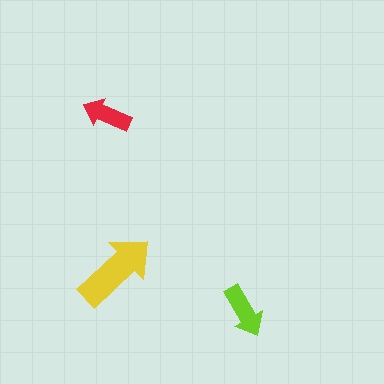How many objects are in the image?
There are 3 objects in the image.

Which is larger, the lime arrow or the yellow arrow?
The yellow one.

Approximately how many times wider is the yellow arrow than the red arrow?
About 1.5 times wider.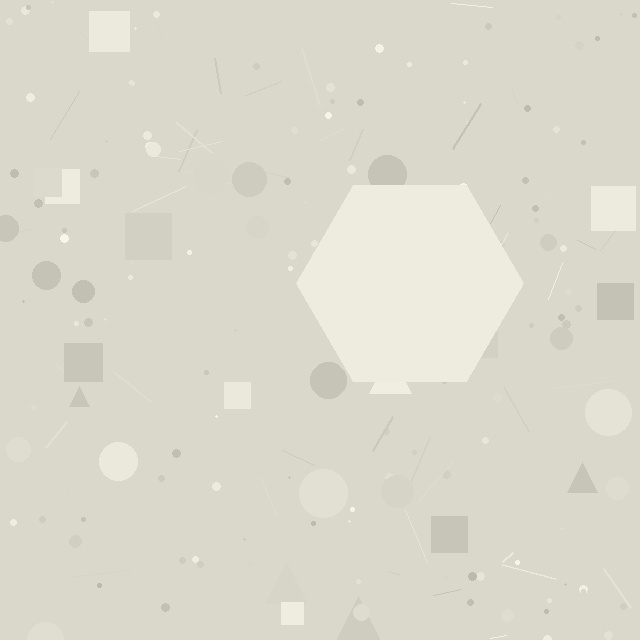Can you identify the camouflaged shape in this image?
The camouflaged shape is a hexagon.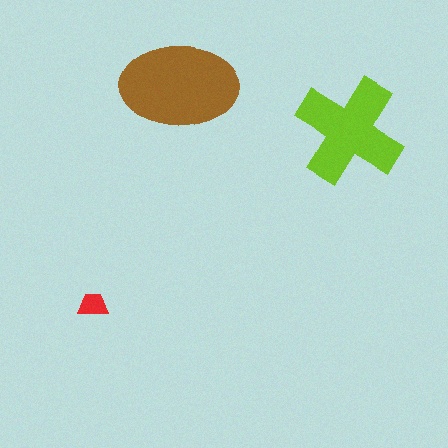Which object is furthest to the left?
The red trapezoid is leftmost.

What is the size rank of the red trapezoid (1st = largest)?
3rd.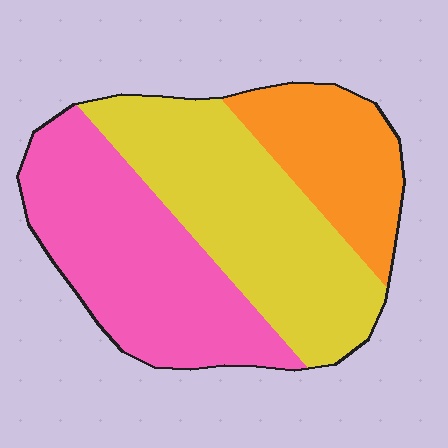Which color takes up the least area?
Orange, at roughly 20%.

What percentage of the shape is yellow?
Yellow takes up about two fifths (2/5) of the shape.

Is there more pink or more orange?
Pink.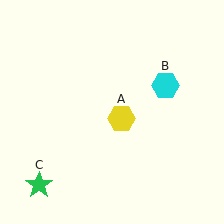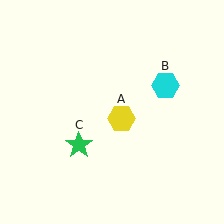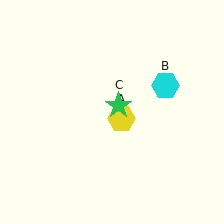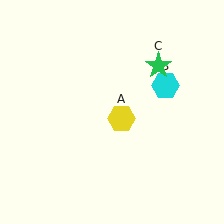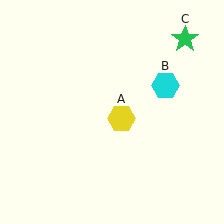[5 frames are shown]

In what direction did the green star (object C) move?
The green star (object C) moved up and to the right.